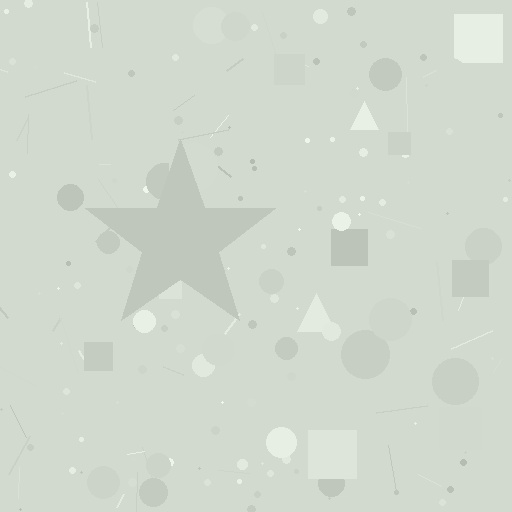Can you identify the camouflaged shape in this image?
The camouflaged shape is a star.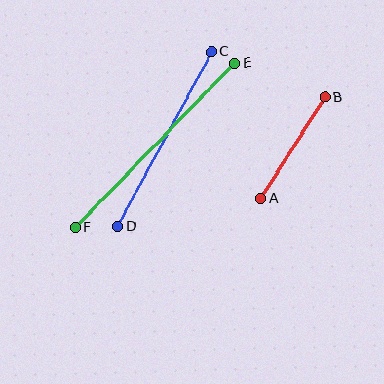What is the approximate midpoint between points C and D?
The midpoint is at approximately (165, 139) pixels.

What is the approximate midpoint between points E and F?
The midpoint is at approximately (155, 145) pixels.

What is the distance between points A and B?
The distance is approximately 120 pixels.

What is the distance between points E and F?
The distance is approximately 229 pixels.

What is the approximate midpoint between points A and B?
The midpoint is at approximately (293, 148) pixels.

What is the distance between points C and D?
The distance is approximately 198 pixels.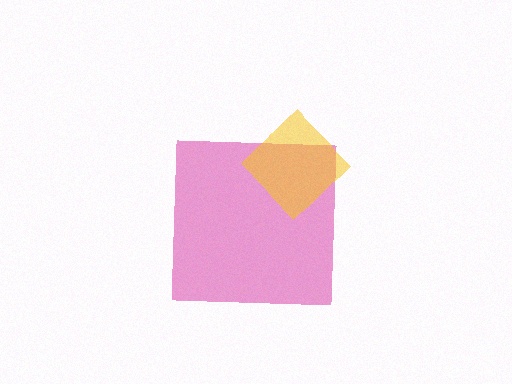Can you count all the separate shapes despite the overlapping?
Yes, there are 2 separate shapes.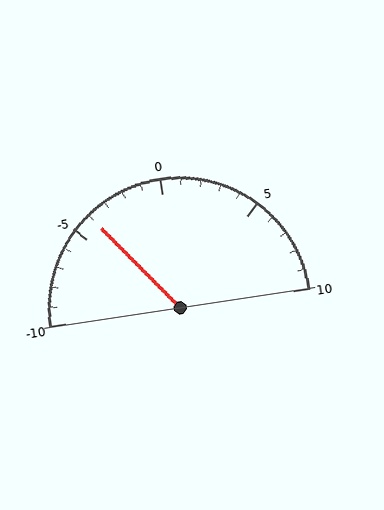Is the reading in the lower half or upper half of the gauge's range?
The reading is in the lower half of the range (-10 to 10).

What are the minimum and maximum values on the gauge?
The gauge ranges from -10 to 10.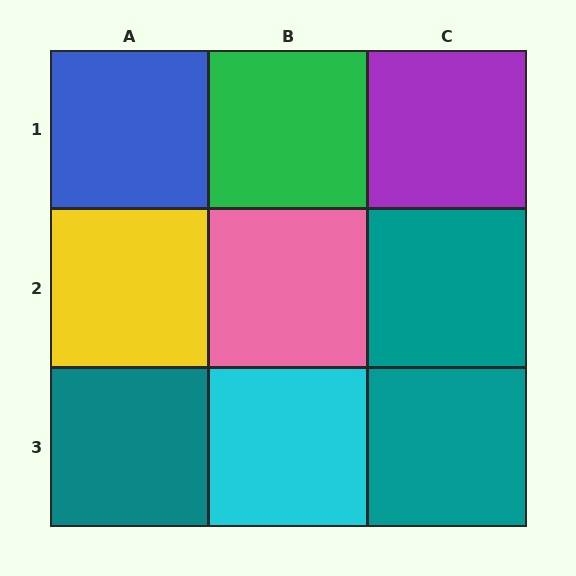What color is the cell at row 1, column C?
Purple.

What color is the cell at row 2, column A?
Yellow.